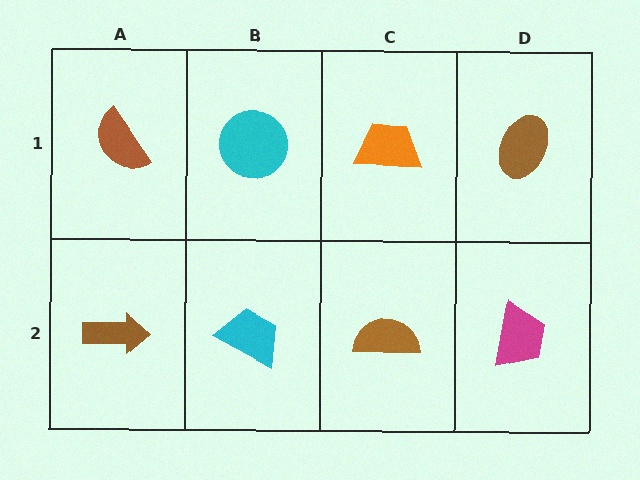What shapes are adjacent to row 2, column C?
An orange trapezoid (row 1, column C), a cyan trapezoid (row 2, column B), a magenta trapezoid (row 2, column D).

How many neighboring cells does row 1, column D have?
2.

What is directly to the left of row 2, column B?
A brown arrow.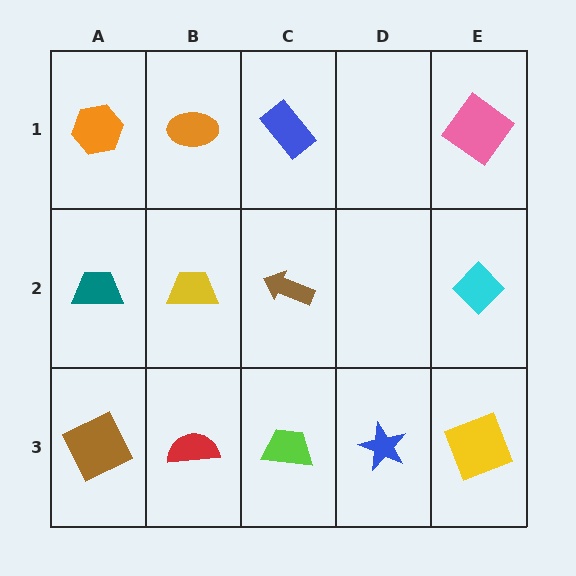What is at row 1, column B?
An orange ellipse.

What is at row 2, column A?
A teal trapezoid.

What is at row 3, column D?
A blue star.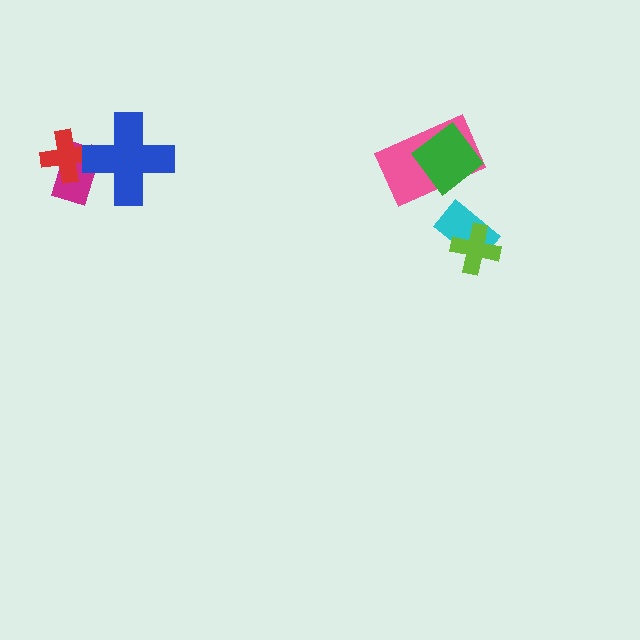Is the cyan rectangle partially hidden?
Yes, it is partially covered by another shape.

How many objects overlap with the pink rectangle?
1 object overlaps with the pink rectangle.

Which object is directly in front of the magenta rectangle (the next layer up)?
The red cross is directly in front of the magenta rectangle.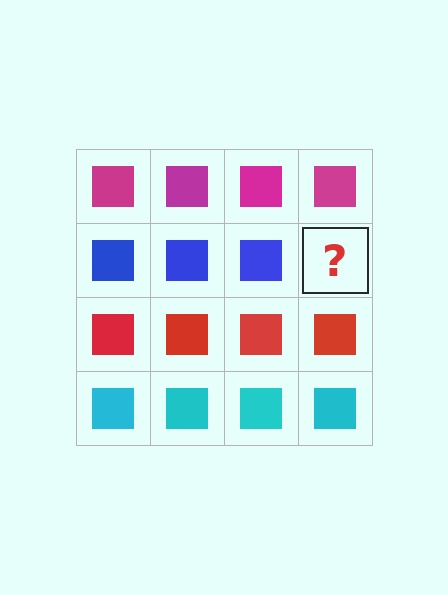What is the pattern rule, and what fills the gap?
The rule is that each row has a consistent color. The gap should be filled with a blue square.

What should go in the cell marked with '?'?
The missing cell should contain a blue square.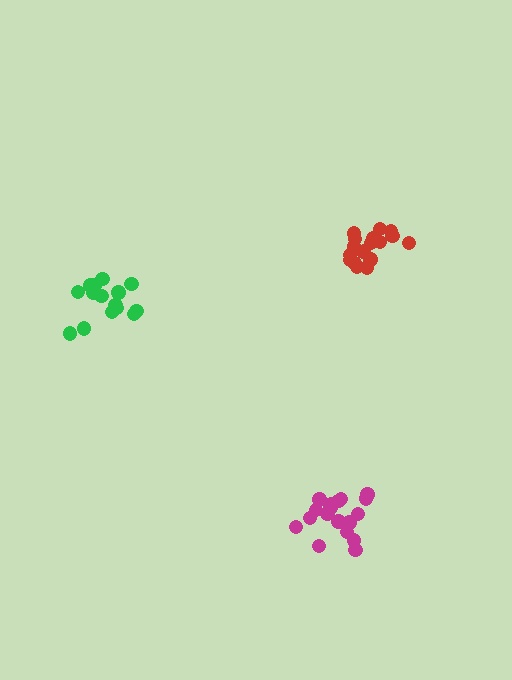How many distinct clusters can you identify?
There are 3 distinct clusters.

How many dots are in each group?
Group 1: 18 dots, Group 2: 17 dots, Group 3: 18 dots (53 total).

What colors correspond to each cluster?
The clusters are colored: magenta, green, red.